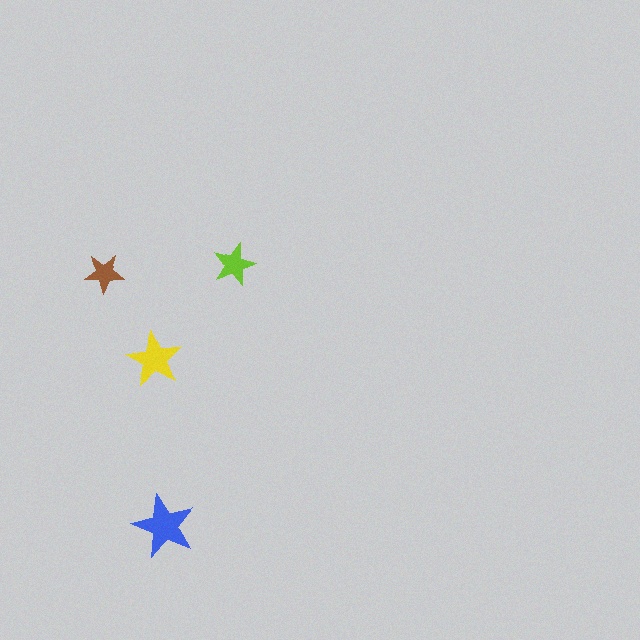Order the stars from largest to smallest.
the blue one, the yellow one, the lime one, the brown one.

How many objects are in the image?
There are 4 objects in the image.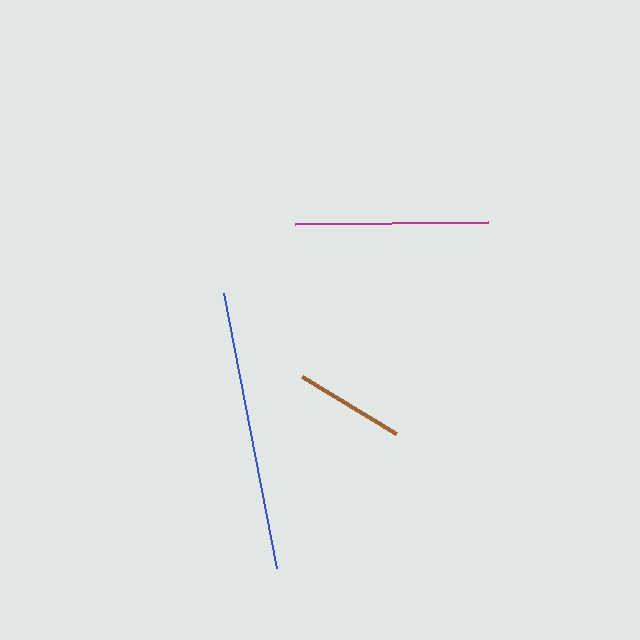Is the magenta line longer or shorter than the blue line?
The blue line is longer than the magenta line.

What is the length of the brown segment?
The brown segment is approximately 110 pixels long.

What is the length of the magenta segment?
The magenta segment is approximately 193 pixels long.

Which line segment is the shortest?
The brown line is the shortest at approximately 110 pixels.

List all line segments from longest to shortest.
From longest to shortest: blue, magenta, brown.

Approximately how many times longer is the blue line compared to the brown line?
The blue line is approximately 2.5 times the length of the brown line.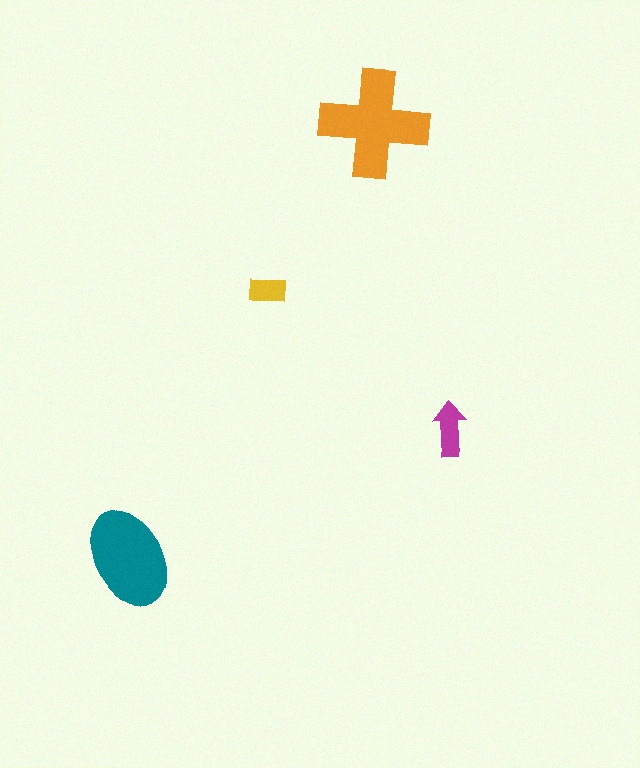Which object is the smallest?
The yellow rectangle.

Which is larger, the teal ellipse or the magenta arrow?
The teal ellipse.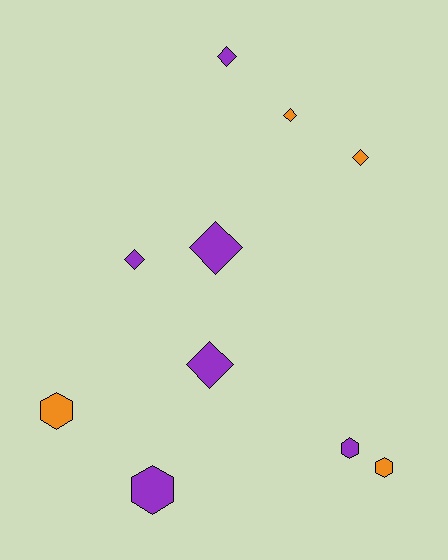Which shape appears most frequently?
Diamond, with 6 objects.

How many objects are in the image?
There are 10 objects.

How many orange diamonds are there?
There are 2 orange diamonds.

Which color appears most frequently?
Purple, with 6 objects.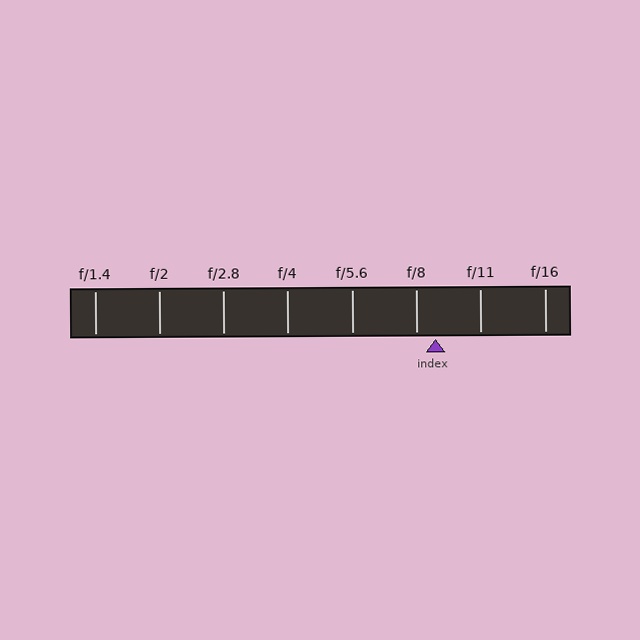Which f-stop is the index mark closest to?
The index mark is closest to f/8.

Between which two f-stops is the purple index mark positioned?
The index mark is between f/8 and f/11.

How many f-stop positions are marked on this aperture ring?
There are 8 f-stop positions marked.